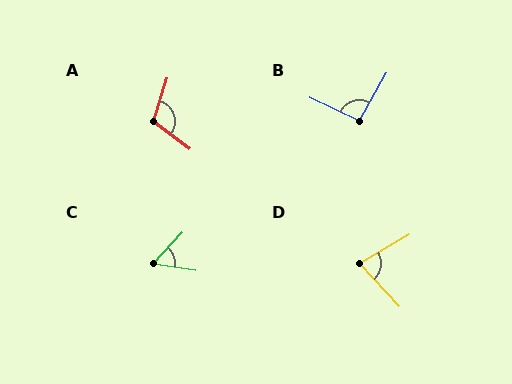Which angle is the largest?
A, at approximately 109 degrees.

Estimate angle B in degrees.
Approximately 94 degrees.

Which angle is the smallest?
C, at approximately 56 degrees.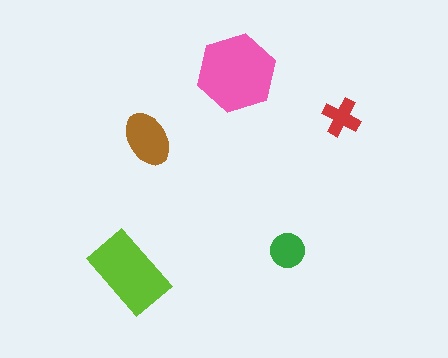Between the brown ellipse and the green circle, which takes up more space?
The brown ellipse.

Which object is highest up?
The pink hexagon is topmost.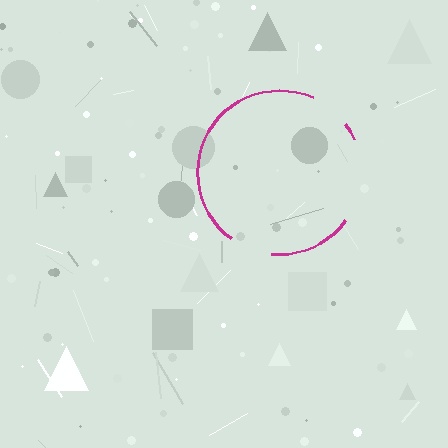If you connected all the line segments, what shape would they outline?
They would outline a circle.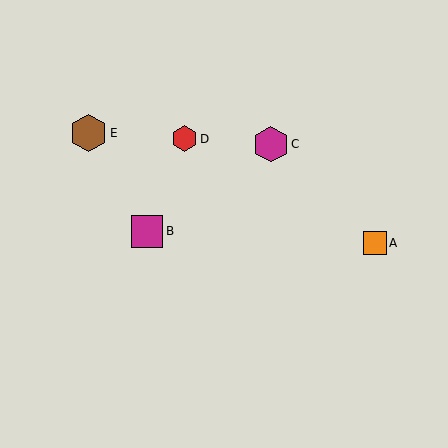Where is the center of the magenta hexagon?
The center of the magenta hexagon is at (271, 144).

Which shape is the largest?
The brown hexagon (labeled E) is the largest.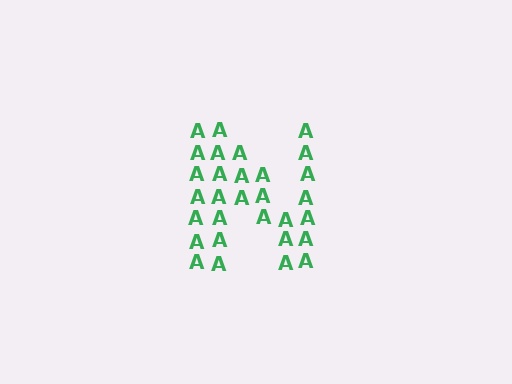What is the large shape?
The large shape is the letter N.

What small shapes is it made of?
It is made of small letter A's.